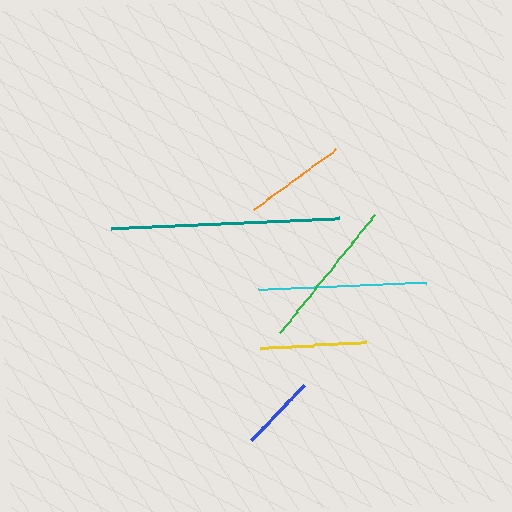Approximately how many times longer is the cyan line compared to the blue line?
The cyan line is approximately 2.2 times the length of the blue line.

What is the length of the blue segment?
The blue segment is approximately 76 pixels long.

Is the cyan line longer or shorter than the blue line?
The cyan line is longer than the blue line.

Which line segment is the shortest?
The blue line is the shortest at approximately 76 pixels.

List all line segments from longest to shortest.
From longest to shortest: teal, cyan, green, yellow, orange, blue.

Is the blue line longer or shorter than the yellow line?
The yellow line is longer than the blue line.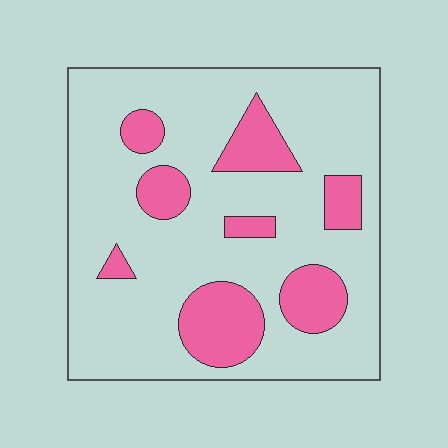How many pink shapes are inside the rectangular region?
8.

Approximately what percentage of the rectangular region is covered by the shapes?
Approximately 20%.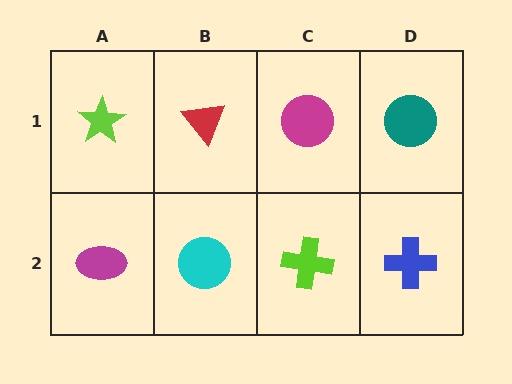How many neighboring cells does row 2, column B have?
3.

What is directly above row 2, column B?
A red triangle.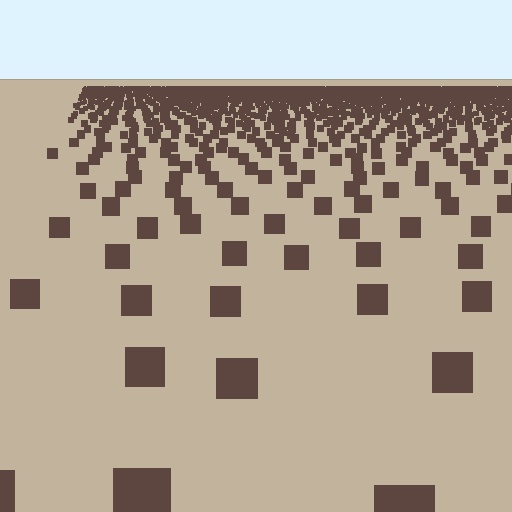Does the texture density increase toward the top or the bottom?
Density increases toward the top.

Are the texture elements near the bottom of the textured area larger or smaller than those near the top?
Larger. Near the bottom, elements are closer to the viewer and appear at a bigger on-screen size.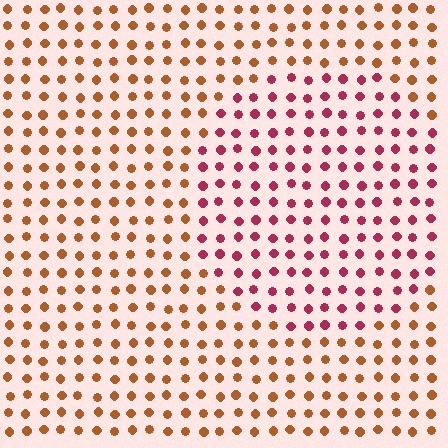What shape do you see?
I see a circle.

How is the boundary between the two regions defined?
The boundary is defined purely by a slight shift in hue (about 45 degrees). Spacing, size, and orientation are identical on both sides.